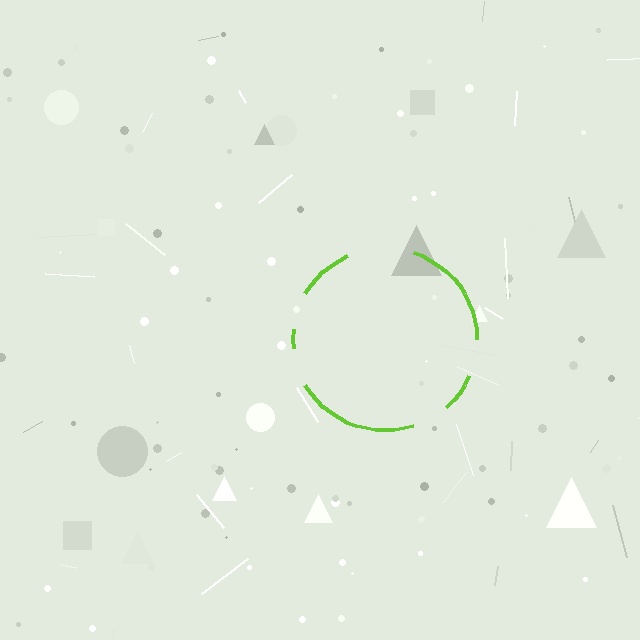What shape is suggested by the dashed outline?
The dashed outline suggests a circle.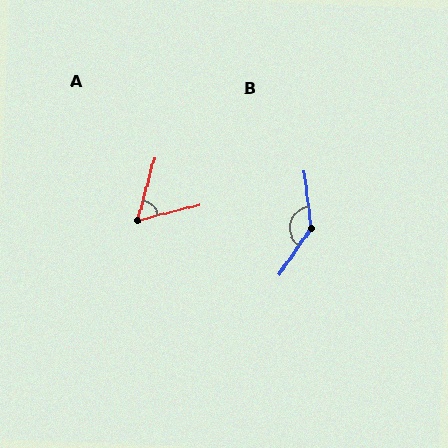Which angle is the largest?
B, at approximately 138 degrees.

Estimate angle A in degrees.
Approximately 60 degrees.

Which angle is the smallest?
A, at approximately 60 degrees.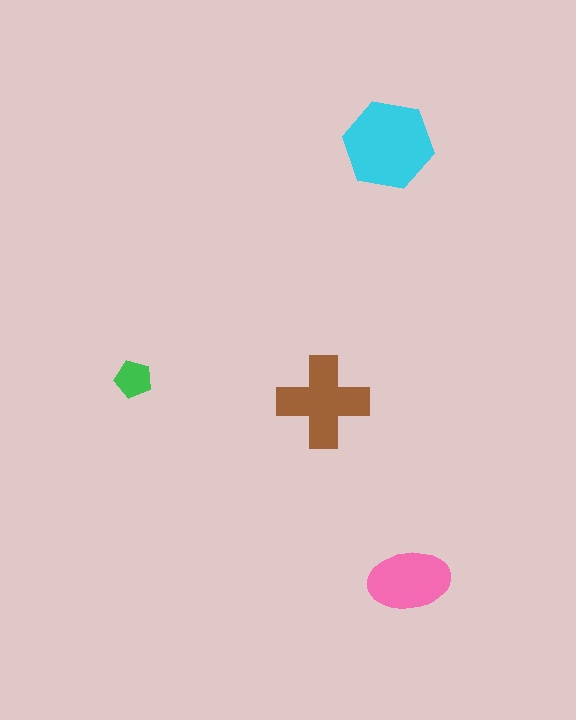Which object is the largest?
The cyan hexagon.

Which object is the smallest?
The green pentagon.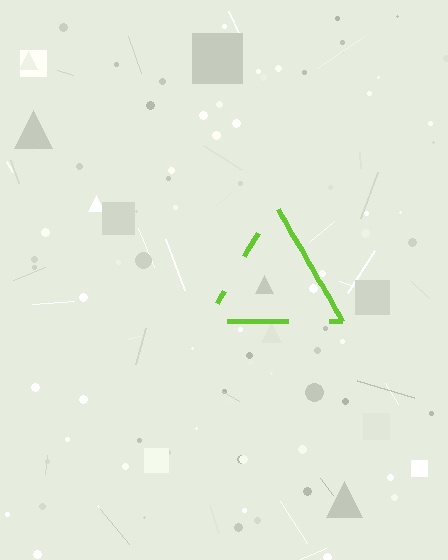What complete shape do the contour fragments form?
The contour fragments form a triangle.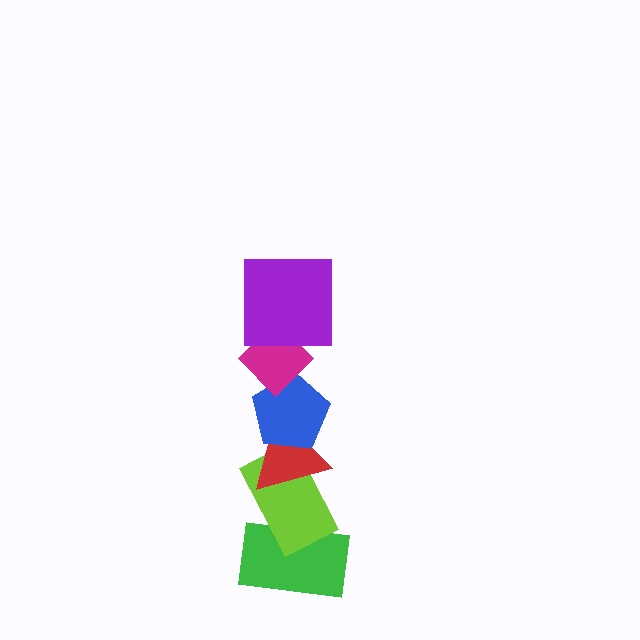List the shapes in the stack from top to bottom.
From top to bottom: the purple square, the magenta diamond, the blue pentagon, the red triangle, the lime rectangle, the green rectangle.